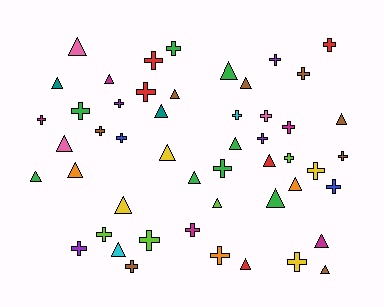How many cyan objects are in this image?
There are 2 cyan objects.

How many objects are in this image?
There are 50 objects.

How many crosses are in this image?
There are 27 crosses.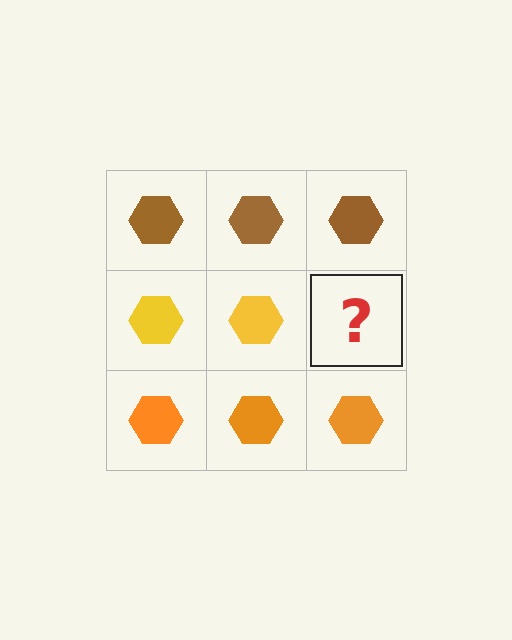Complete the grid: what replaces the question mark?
The question mark should be replaced with a yellow hexagon.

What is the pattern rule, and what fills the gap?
The rule is that each row has a consistent color. The gap should be filled with a yellow hexagon.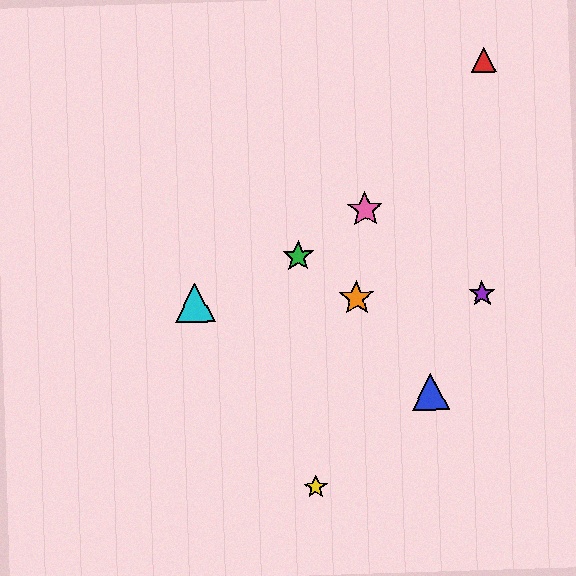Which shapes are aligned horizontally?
The purple star, the orange star, the cyan triangle are aligned horizontally.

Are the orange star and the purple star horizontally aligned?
Yes, both are at y≈298.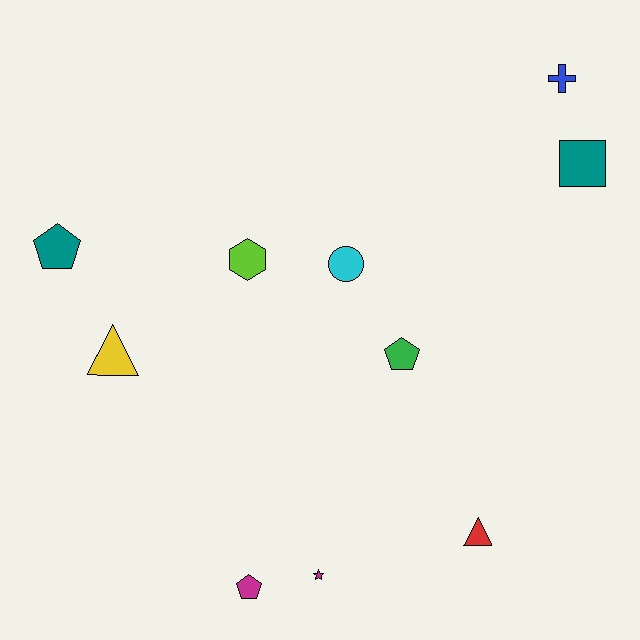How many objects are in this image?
There are 10 objects.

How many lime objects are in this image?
There is 1 lime object.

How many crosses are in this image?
There is 1 cross.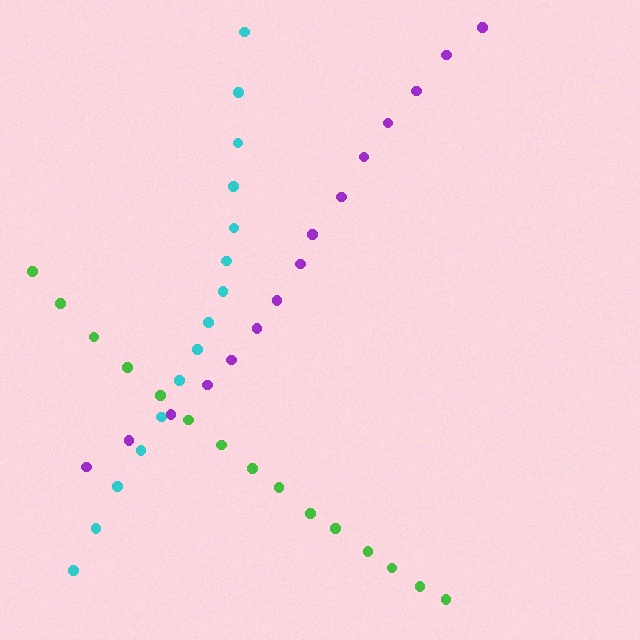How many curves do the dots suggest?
There are 3 distinct paths.